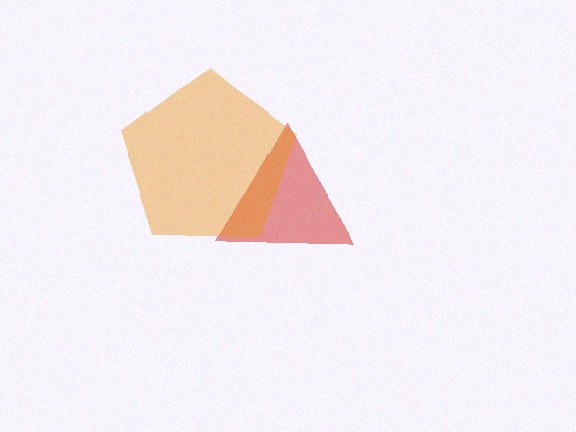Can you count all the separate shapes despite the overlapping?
Yes, there are 2 separate shapes.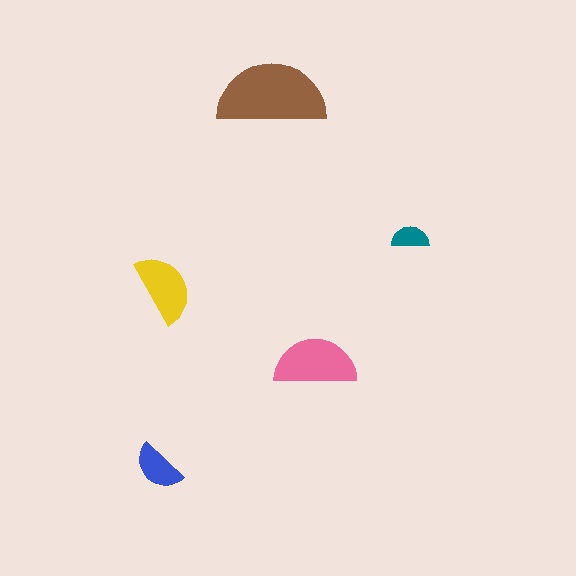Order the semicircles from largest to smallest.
the brown one, the pink one, the yellow one, the blue one, the teal one.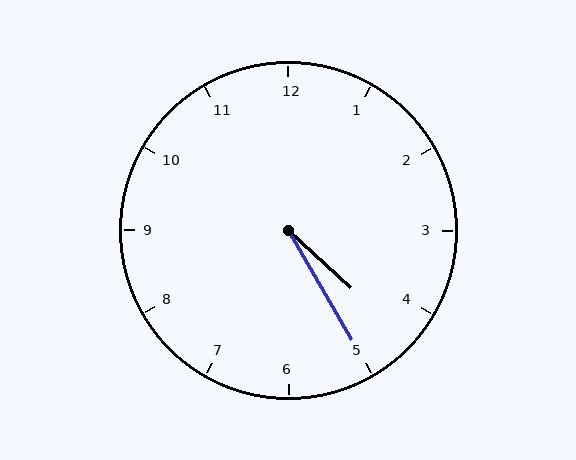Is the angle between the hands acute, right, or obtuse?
It is acute.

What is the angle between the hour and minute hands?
Approximately 18 degrees.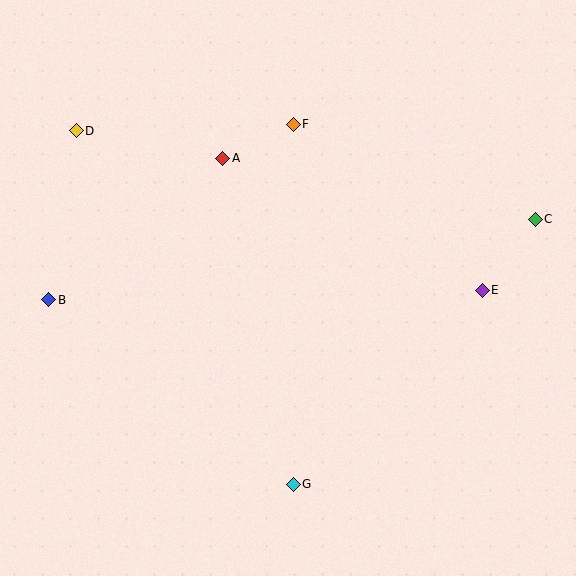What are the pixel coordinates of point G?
Point G is at (293, 485).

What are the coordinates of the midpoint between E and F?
The midpoint between E and F is at (388, 207).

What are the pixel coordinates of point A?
Point A is at (223, 158).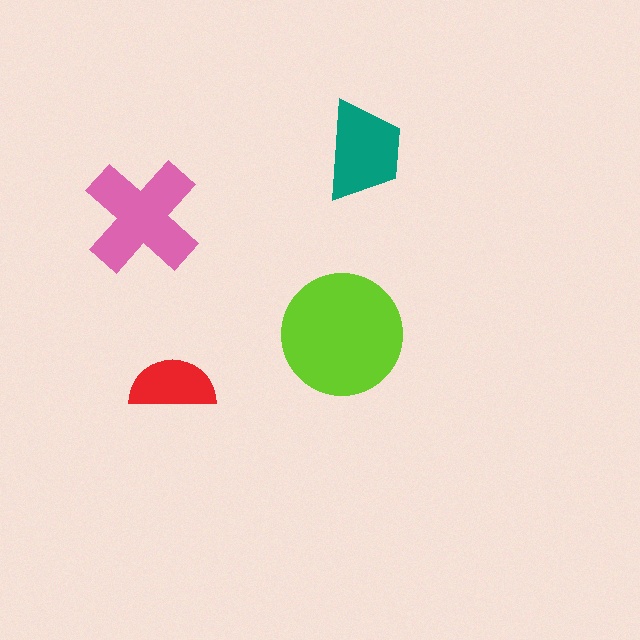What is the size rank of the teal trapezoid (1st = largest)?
3rd.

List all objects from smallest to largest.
The red semicircle, the teal trapezoid, the pink cross, the lime circle.